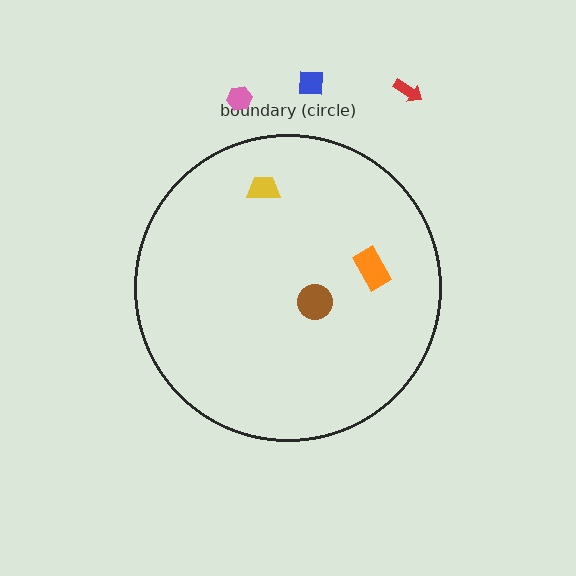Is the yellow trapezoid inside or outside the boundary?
Inside.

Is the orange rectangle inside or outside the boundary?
Inside.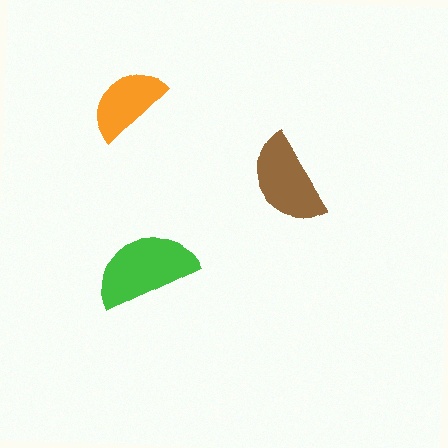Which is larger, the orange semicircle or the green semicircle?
The green one.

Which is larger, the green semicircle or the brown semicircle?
The green one.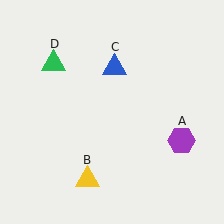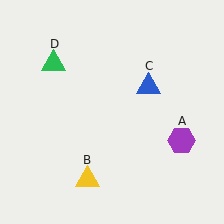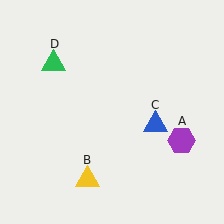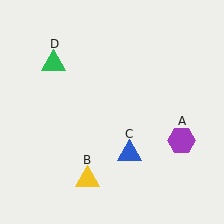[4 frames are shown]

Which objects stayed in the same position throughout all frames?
Purple hexagon (object A) and yellow triangle (object B) and green triangle (object D) remained stationary.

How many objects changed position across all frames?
1 object changed position: blue triangle (object C).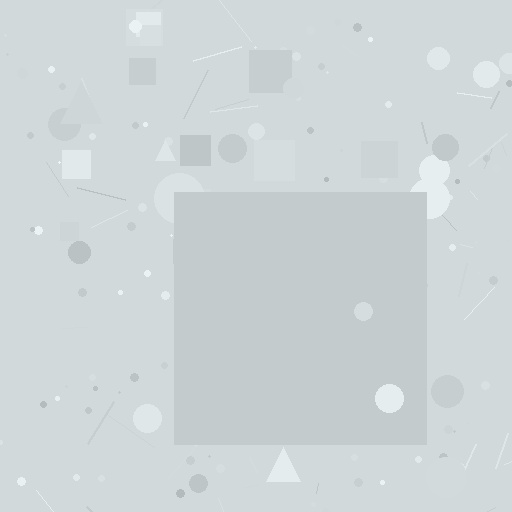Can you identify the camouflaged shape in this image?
The camouflaged shape is a square.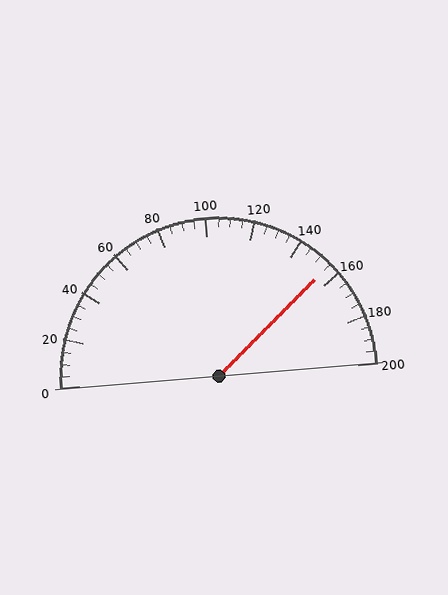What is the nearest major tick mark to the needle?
The nearest major tick mark is 160.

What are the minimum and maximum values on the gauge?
The gauge ranges from 0 to 200.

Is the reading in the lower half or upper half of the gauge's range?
The reading is in the upper half of the range (0 to 200).